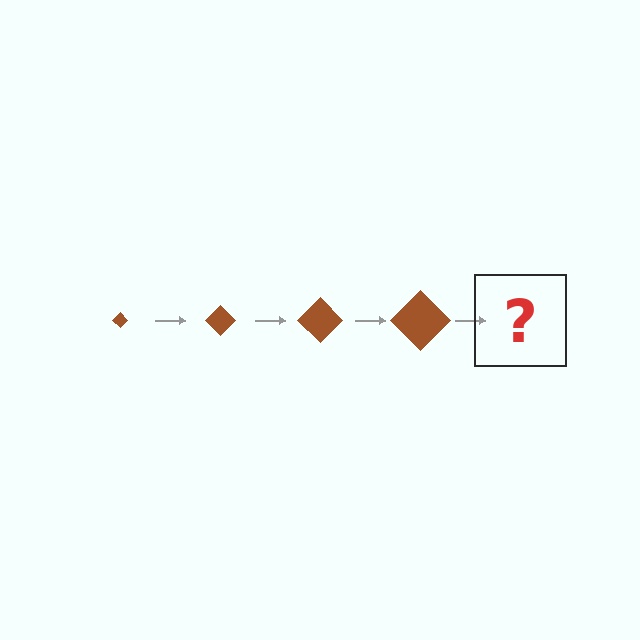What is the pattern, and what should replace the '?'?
The pattern is that the diamond gets progressively larger each step. The '?' should be a brown diamond, larger than the previous one.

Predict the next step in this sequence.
The next step is a brown diamond, larger than the previous one.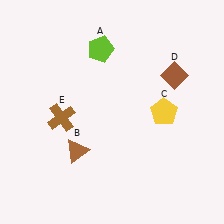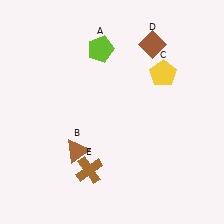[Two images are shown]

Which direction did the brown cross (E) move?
The brown cross (E) moved down.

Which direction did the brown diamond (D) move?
The brown diamond (D) moved up.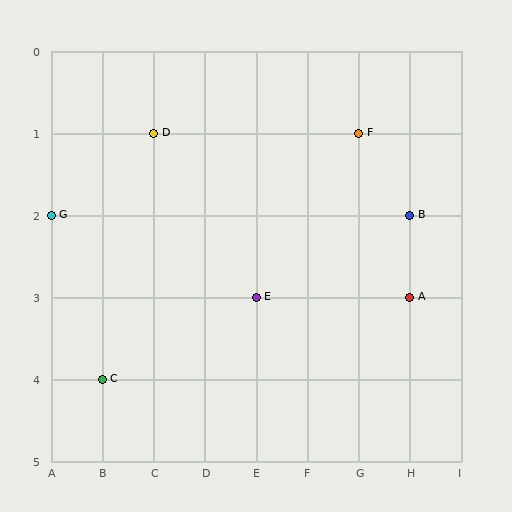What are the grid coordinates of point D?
Point D is at grid coordinates (C, 1).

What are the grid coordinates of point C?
Point C is at grid coordinates (B, 4).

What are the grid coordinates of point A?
Point A is at grid coordinates (H, 3).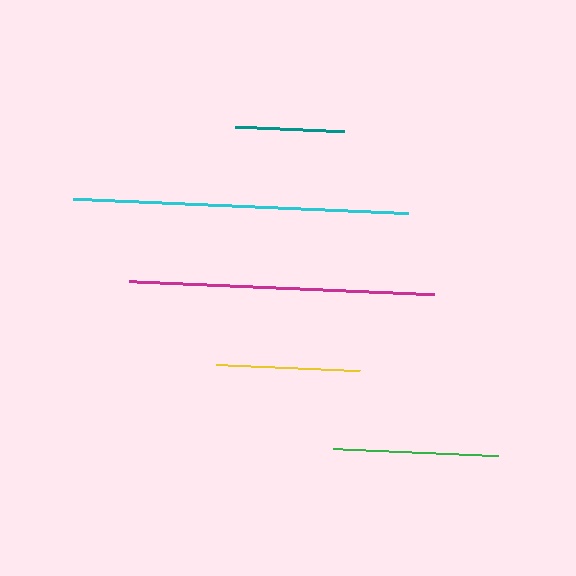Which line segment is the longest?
The cyan line is the longest at approximately 335 pixels.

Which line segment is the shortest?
The teal line is the shortest at approximately 110 pixels.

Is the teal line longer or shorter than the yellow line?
The yellow line is longer than the teal line.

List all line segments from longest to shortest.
From longest to shortest: cyan, magenta, green, yellow, teal.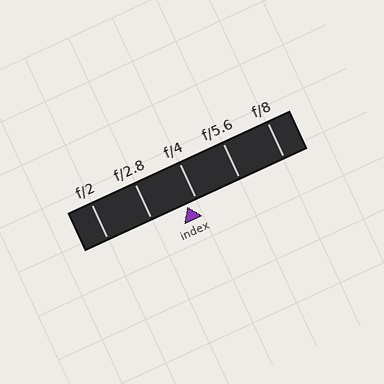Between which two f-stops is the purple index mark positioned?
The index mark is between f/2.8 and f/4.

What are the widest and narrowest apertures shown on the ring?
The widest aperture shown is f/2 and the narrowest is f/8.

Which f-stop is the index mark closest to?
The index mark is closest to f/4.